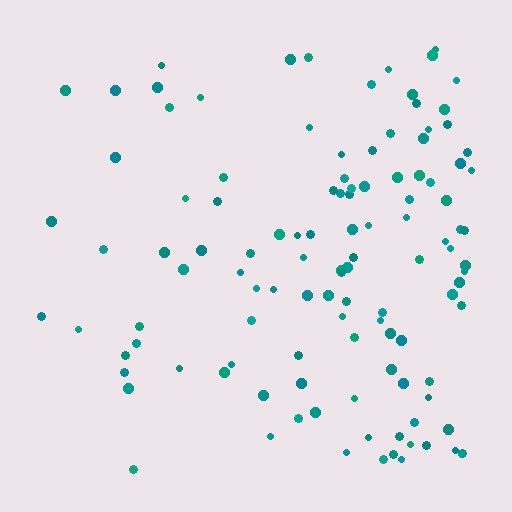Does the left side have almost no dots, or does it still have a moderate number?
Still a moderate number, just noticeably fewer than the right.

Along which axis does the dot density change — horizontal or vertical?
Horizontal.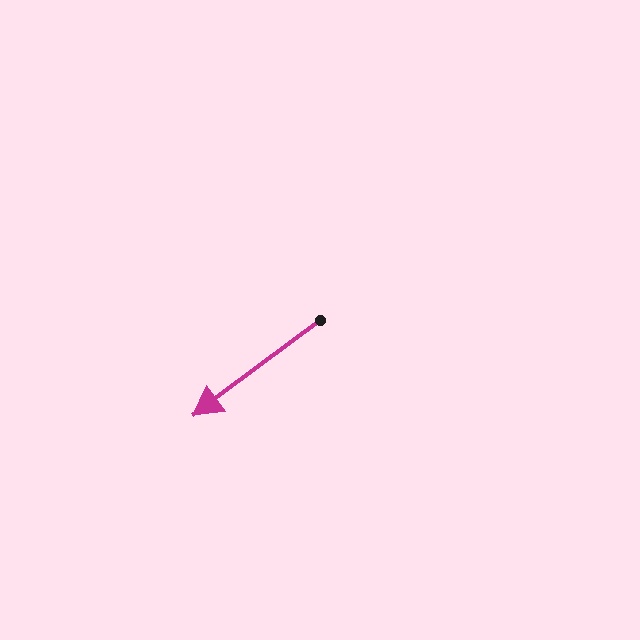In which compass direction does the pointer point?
Southwest.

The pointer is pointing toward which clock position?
Roughly 8 o'clock.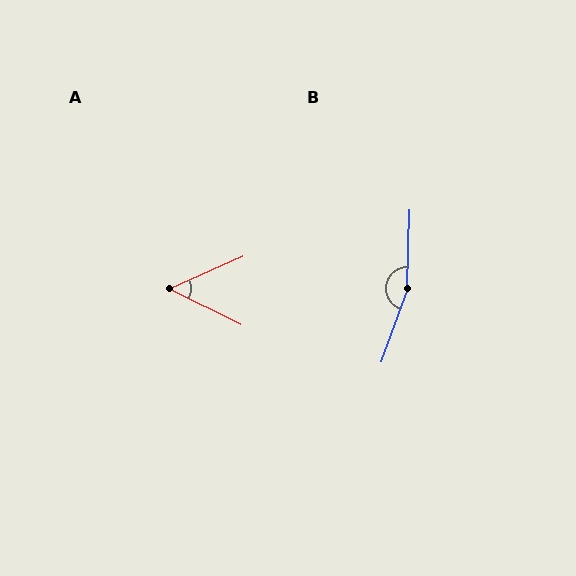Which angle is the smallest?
A, at approximately 50 degrees.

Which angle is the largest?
B, at approximately 162 degrees.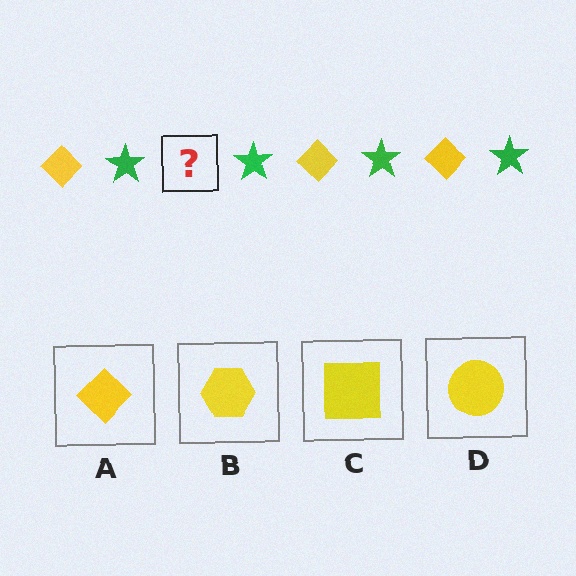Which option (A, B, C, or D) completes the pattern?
A.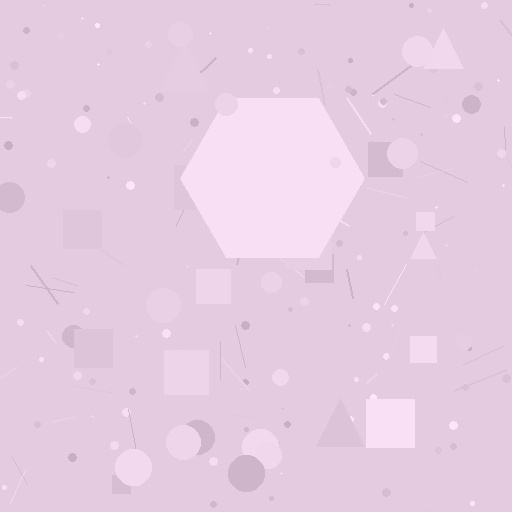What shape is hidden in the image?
A hexagon is hidden in the image.